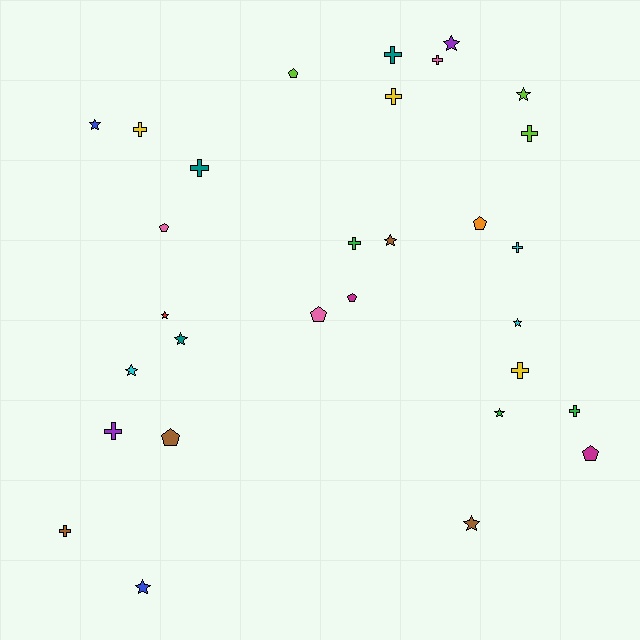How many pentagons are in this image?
There are 7 pentagons.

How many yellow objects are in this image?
There are 3 yellow objects.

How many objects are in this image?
There are 30 objects.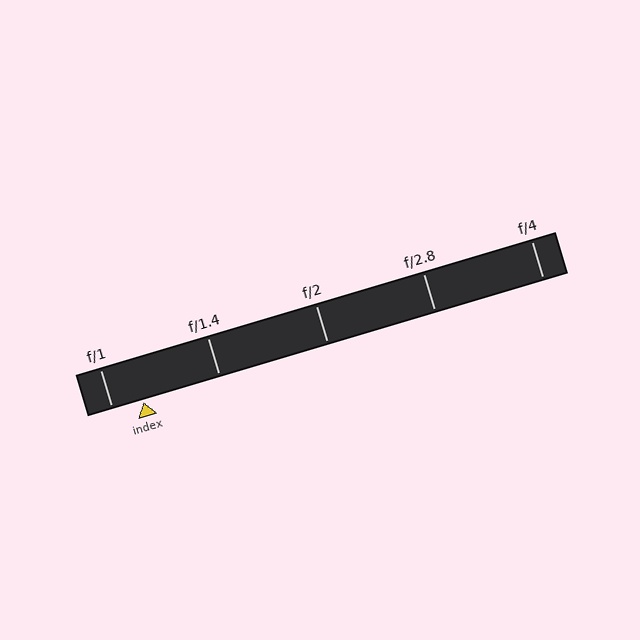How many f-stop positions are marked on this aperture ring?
There are 5 f-stop positions marked.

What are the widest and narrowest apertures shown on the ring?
The widest aperture shown is f/1 and the narrowest is f/4.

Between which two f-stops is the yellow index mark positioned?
The index mark is between f/1 and f/1.4.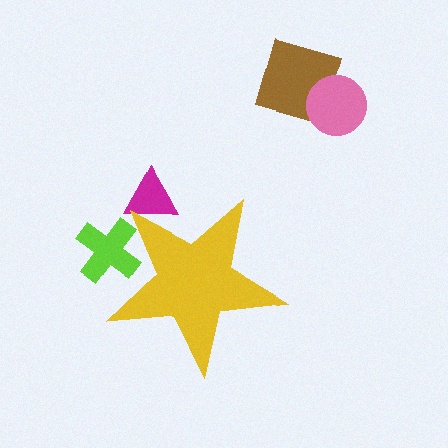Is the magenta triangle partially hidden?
Yes, the magenta triangle is partially hidden behind the yellow star.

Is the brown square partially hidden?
No, the brown square is fully visible.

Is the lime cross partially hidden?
Yes, the lime cross is partially hidden behind the yellow star.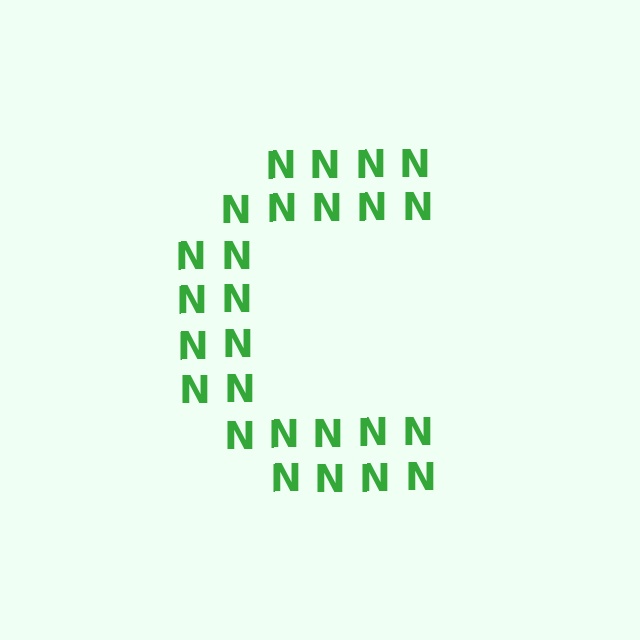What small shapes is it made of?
It is made of small letter N's.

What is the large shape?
The large shape is the letter C.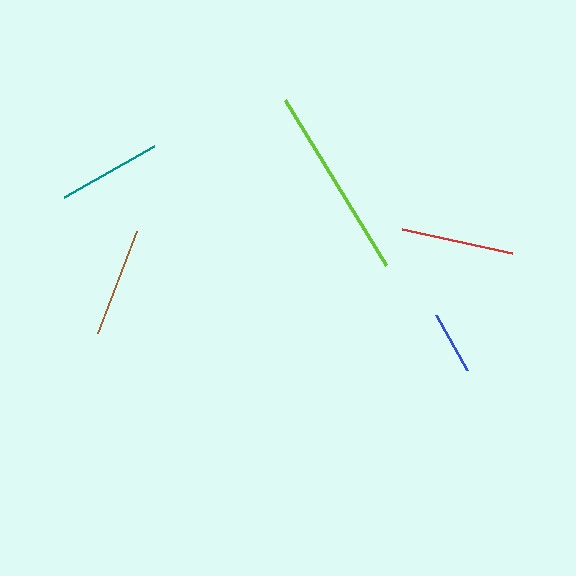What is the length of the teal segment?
The teal segment is approximately 104 pixels long.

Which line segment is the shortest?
The blue line is the shortest at approximately 63 pixels.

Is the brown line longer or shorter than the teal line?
The brown line is longer than the teal line.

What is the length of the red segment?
The red segment is approximately 113 pixels long.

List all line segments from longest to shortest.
From longest to shortest: lime, red, brown, teal, blue.